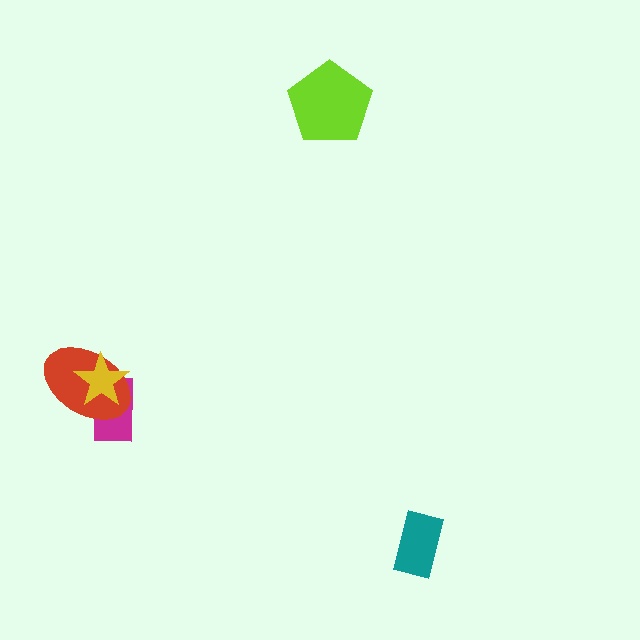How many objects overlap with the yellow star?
2 objects overlap with the yellow star.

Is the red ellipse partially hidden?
Yes, it is partially covered by another shape.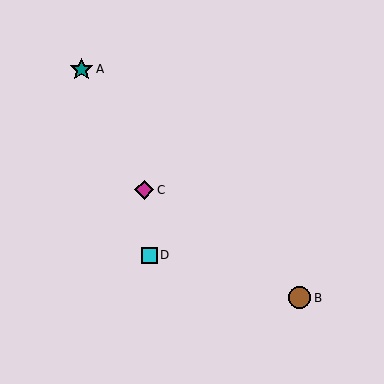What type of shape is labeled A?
Shape A is a teal star.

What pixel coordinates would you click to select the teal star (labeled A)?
Click at (81, 69) to select the teal star A.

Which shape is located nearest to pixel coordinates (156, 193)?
The magenta diamond (labeled C) at (144, 190) is nearest to that location.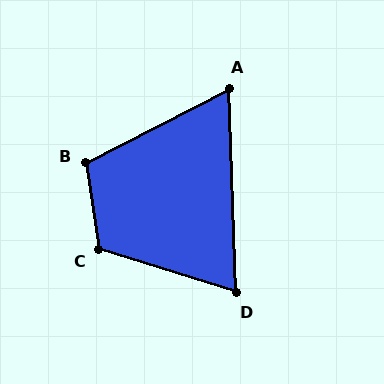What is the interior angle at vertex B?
Approximately 109 degrees (obtuse).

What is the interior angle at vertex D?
Approximately 71 degrees (acute).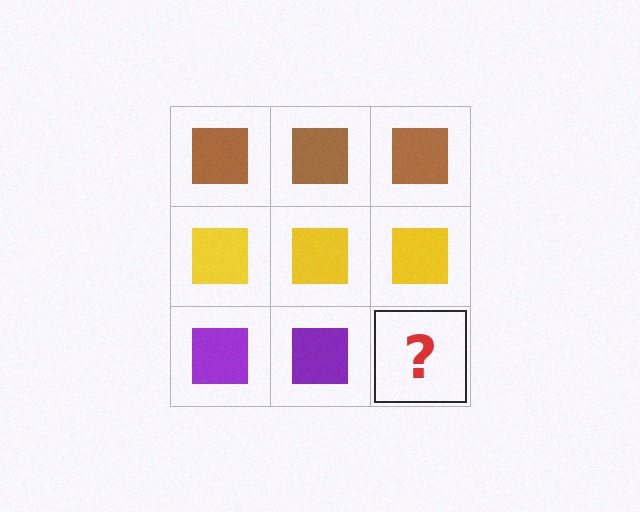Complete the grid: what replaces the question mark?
The question mark should be replaced with a purple square.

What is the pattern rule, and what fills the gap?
The rule is that each row has a consistent color. The gap should be filled with a purple square.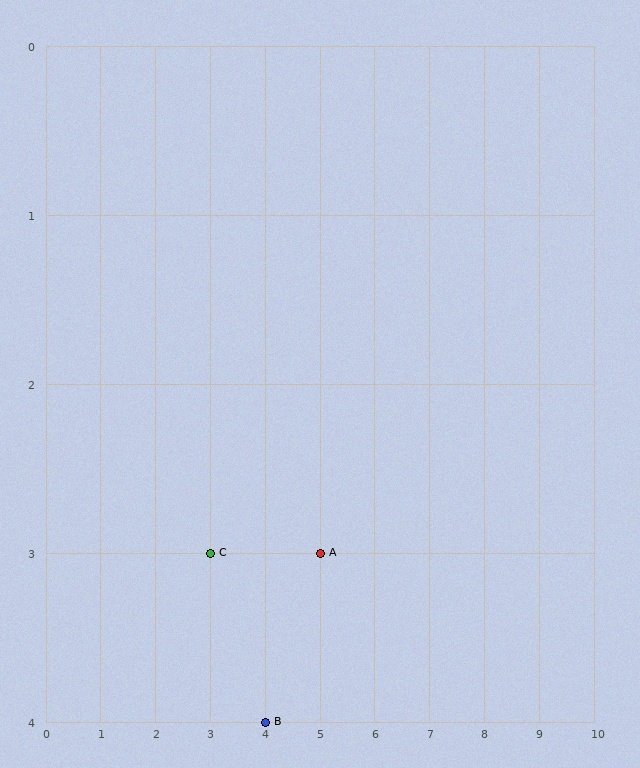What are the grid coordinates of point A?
Point A is at grid coordinates (5, 3).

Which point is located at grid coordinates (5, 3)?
Point A is at (5, 3).